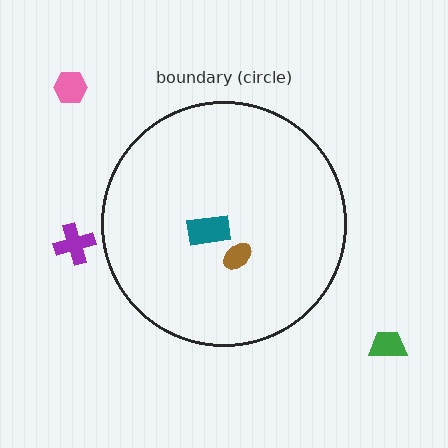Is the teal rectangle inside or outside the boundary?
Inside.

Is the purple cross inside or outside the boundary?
Outside.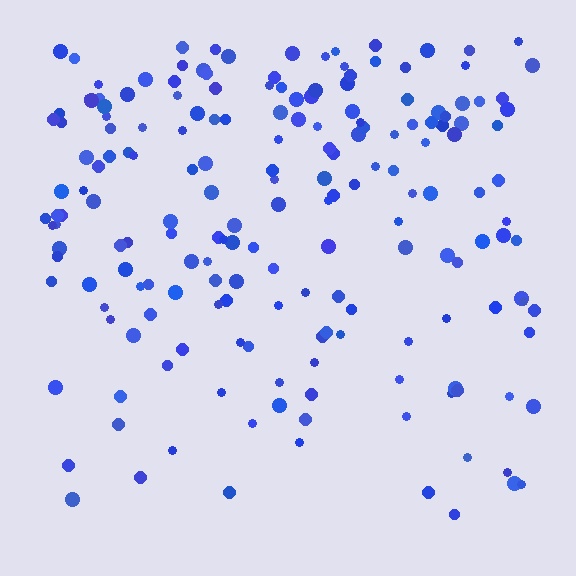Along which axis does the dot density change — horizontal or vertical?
Vertical.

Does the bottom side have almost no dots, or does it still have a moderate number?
Still a moderate number, just noticeably fewer than the top.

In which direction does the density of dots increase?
From bottom to top, with the top side densest.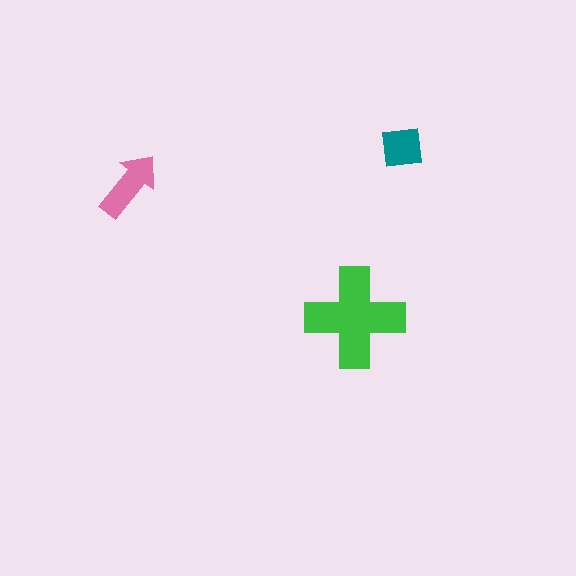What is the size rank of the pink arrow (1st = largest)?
2nd.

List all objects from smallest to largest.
The teal square, the pink arrow, the green cross.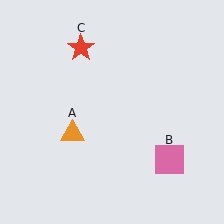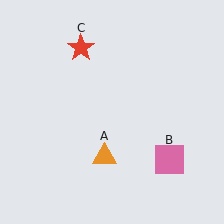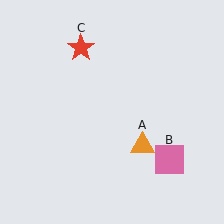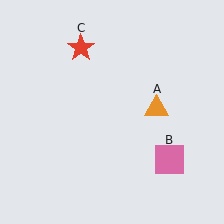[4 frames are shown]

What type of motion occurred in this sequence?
The orange triangle (object A) rotated counterclockwise around the center of the scene.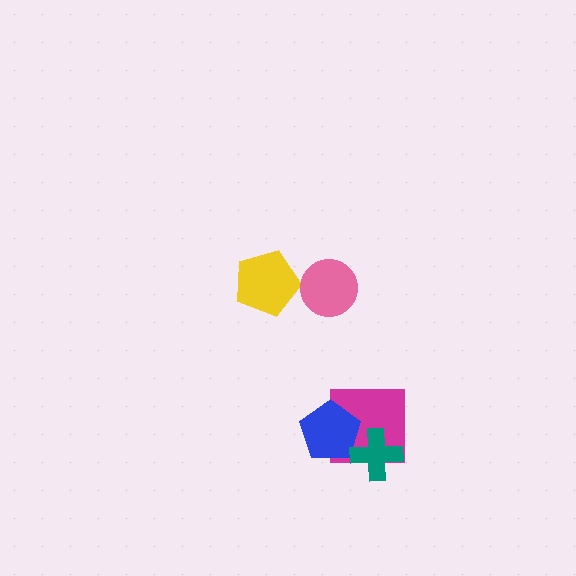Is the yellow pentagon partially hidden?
No, no other shape covers it.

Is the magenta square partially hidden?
Yes, it is partially covered by another shape.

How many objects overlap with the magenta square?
2 objects overlap with the magenta square.